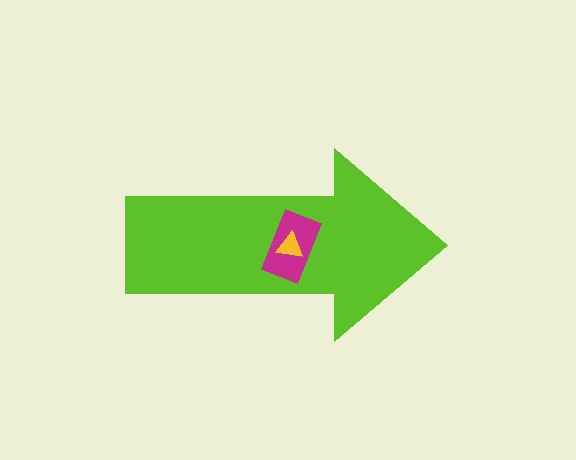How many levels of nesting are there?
3.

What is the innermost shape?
The yellow triangle.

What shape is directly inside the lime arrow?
The magenta rectangle.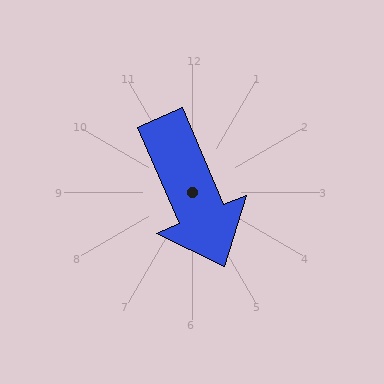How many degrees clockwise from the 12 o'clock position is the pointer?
Approximately 157 degrees.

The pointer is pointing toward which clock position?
Roughly 5 o'clock.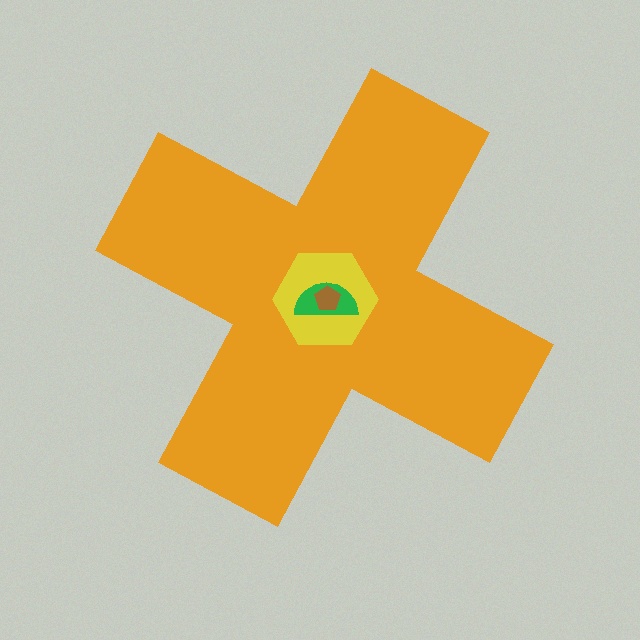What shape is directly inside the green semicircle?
The brown pentagon.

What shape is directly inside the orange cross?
The yellow hexagon.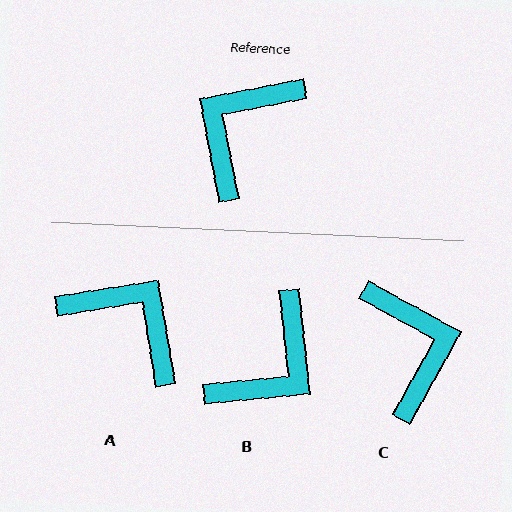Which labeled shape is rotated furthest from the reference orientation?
B, about 175 degrees away.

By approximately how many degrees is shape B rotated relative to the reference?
Approximately 175 degrees counter-clockwise.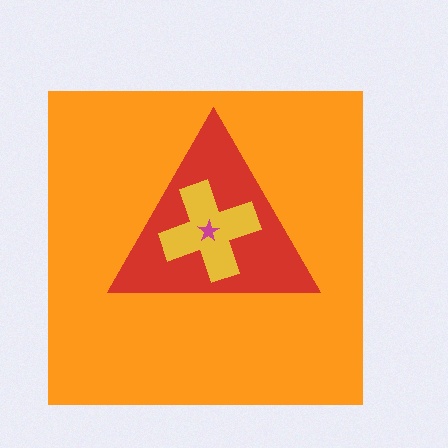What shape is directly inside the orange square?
The red triangle.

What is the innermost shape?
The magenta star.